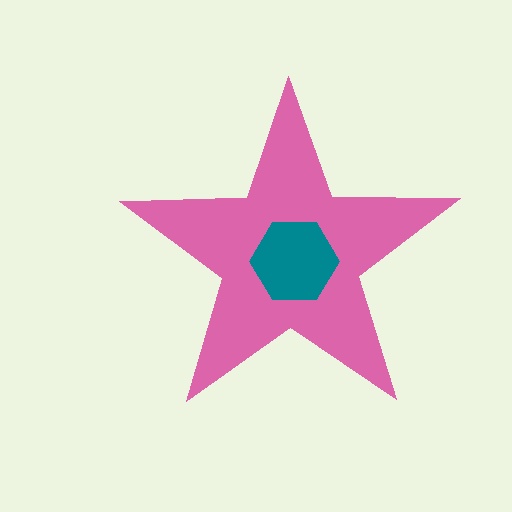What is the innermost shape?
The teal hexagon.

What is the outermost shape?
The pink star.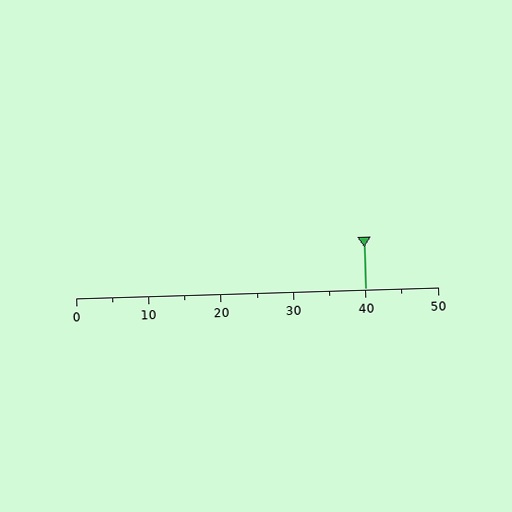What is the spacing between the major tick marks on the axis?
The major ticks are spaced 10 apart.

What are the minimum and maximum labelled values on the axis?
The axis runs from 0 to 50.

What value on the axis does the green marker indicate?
The marker indicates approximately 40.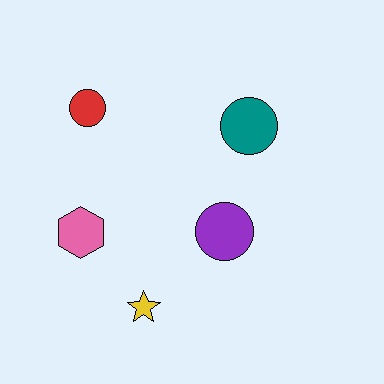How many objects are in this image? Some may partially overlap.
There are 5 objects.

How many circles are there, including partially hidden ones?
There are 3 circles.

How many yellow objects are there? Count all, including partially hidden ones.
There is 1 yellow object.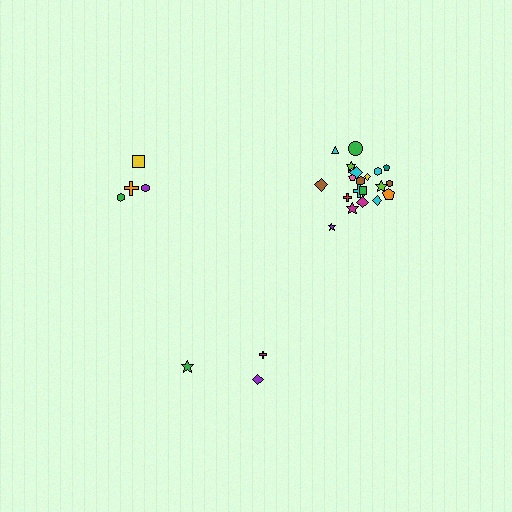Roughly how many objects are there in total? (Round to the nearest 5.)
Roughly 30 objects in total.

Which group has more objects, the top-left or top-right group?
The top-right group.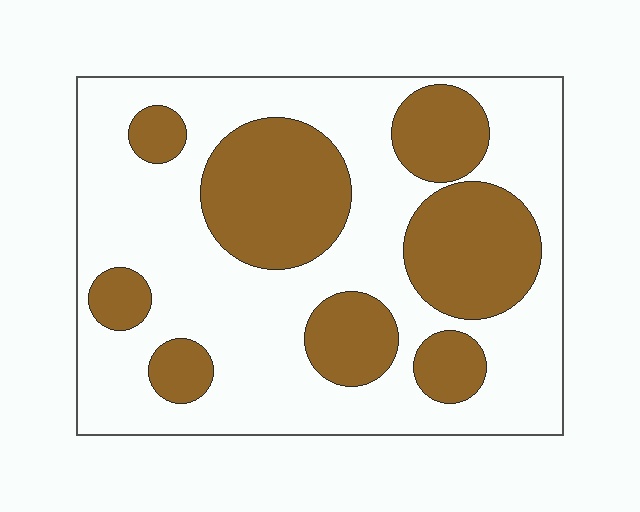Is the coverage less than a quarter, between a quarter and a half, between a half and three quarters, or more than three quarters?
Between a quarter and a half.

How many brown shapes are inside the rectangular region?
8.